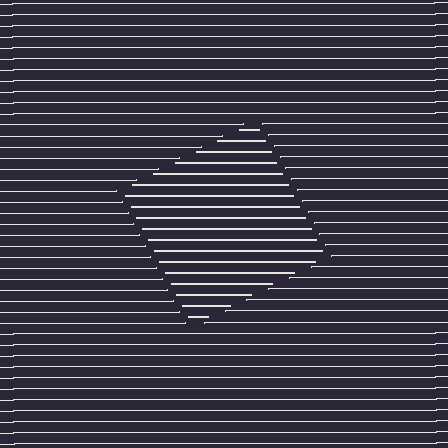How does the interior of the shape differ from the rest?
The interior of the shape contains the same grating, shifted by half a period — the contour is defined by the phase discontinuity where line-ends from the inner and outer gratings abut.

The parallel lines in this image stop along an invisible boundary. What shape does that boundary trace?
An illusory square. The interior of the shape contains the same grating, shifted by half a period — the contour is defined by the phase discontinuity where line-ends from the inner and outer gratings abut.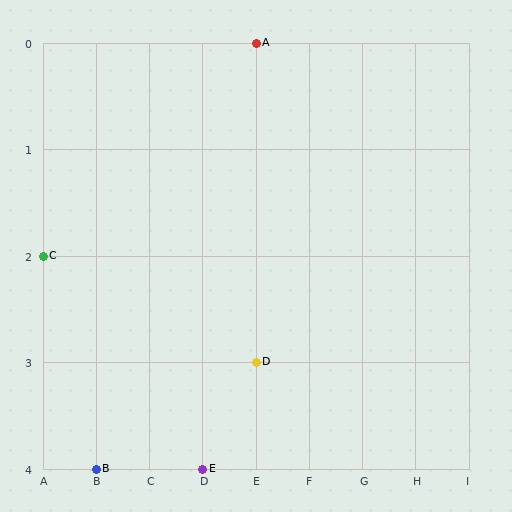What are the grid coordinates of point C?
Point C is at grid coordinates (A, 2).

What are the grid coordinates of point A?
Point A is at grid coordinates (E, 0).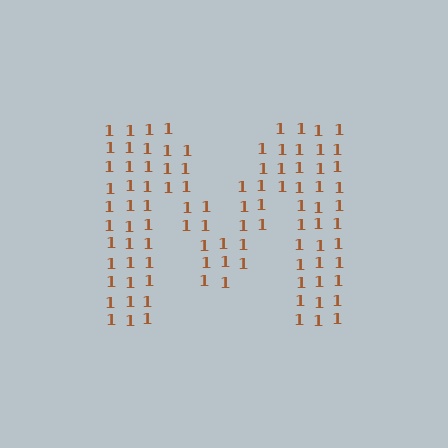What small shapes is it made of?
It is made of small digit 1's.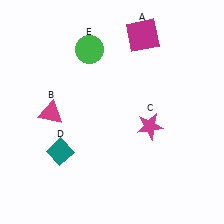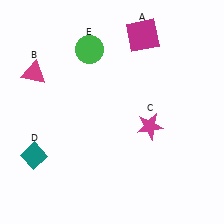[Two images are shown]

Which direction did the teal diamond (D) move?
The teal diamond (D) moved left.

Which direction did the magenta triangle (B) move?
The magenta triangle (B) moved up.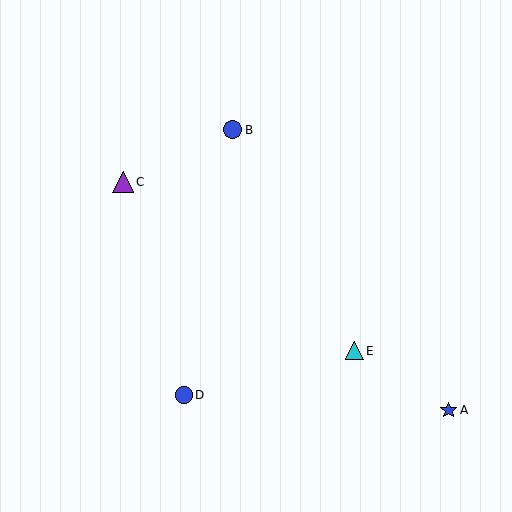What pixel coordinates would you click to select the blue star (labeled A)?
Click at (449, 410) to select the blue star A.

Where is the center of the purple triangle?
The center of the purple triangle is at (123, 182).